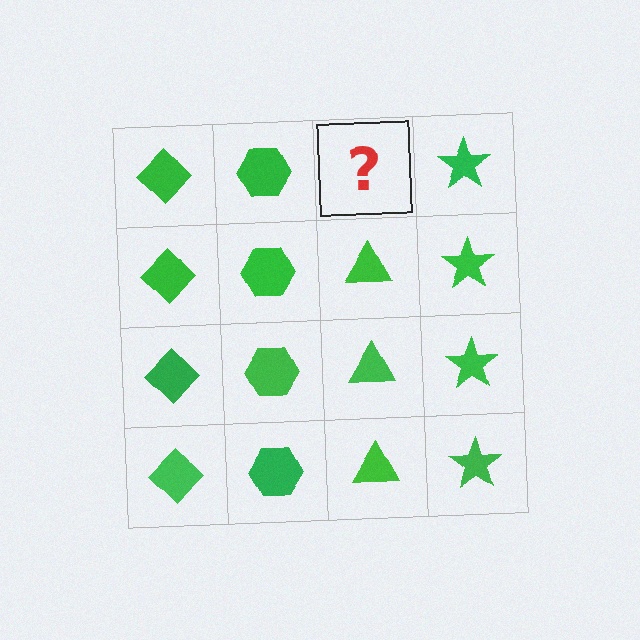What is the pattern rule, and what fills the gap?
The rule is that each column has a consistent shape. The gap should be filled with a green triangle.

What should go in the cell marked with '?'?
The missing cell should contain a green triangle.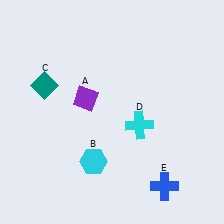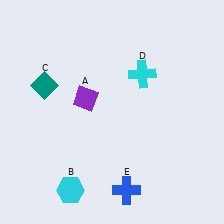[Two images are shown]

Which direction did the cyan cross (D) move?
The cyan cross (D) moved up.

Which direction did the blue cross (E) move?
The blue cross (E) moved left.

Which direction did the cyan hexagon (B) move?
The cyan hexagon (B) moved down.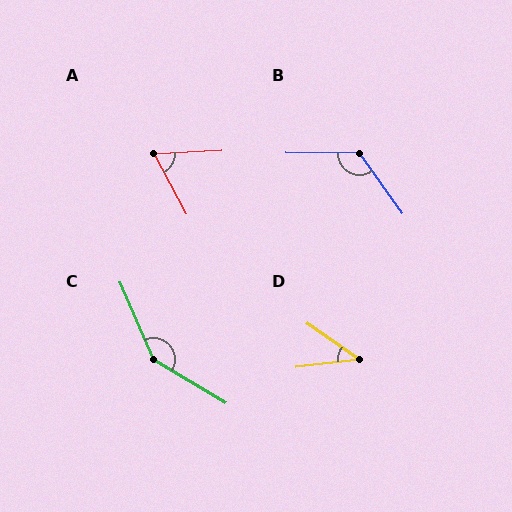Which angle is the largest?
C, at approximately 145 degrees.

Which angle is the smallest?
D, at approximately 42 degrees.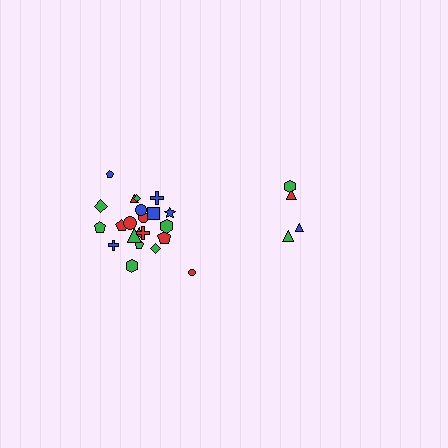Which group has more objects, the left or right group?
The left group.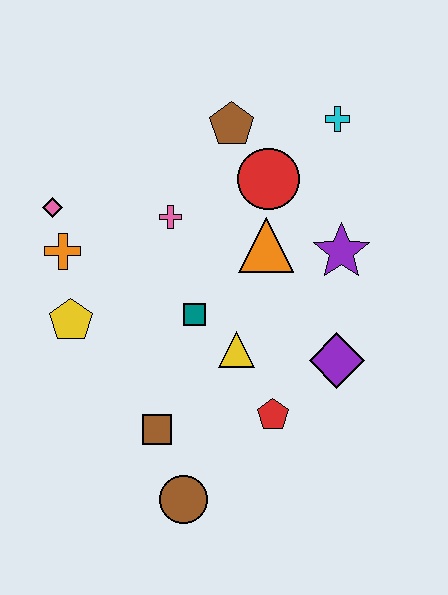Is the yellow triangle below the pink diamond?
Yes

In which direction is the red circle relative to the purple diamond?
The red circle is above the purple diamond.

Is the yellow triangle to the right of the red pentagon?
No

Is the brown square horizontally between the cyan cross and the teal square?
No